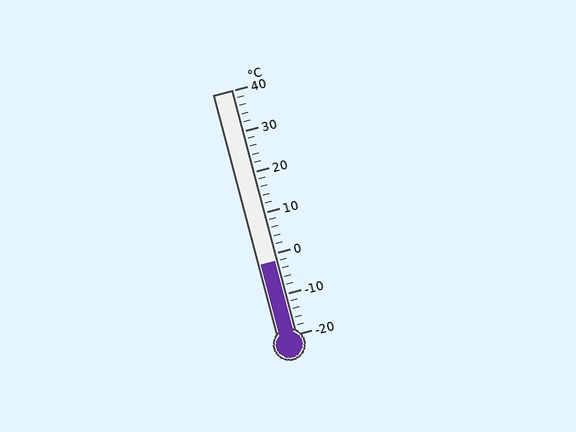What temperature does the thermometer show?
The thermometer shows approximately -2°C.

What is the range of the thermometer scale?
The thermometer scale ranges from -20°C to 40°C.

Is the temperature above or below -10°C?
The temperature is above -10°C.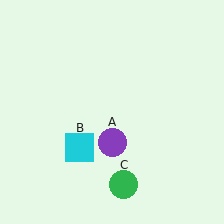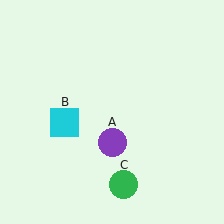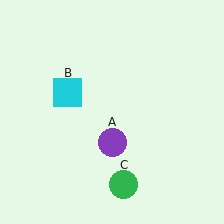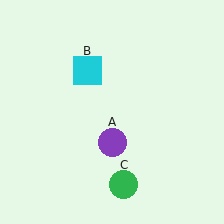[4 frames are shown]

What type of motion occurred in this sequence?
The cyan square (object B) rotated clockwise around the center of the scene.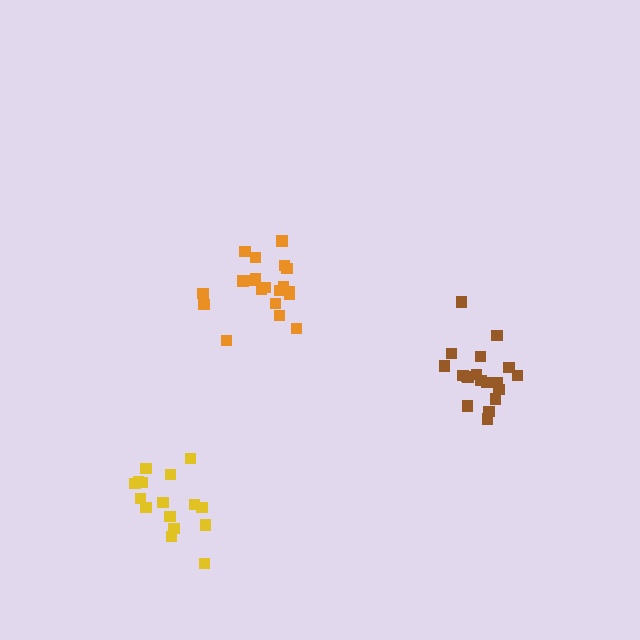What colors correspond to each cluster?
The clusters are colored: orange, brown, yellow.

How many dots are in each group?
Group 1: 20 dots, Group 2: 19 dots, Group 3: 16 dots (55 total).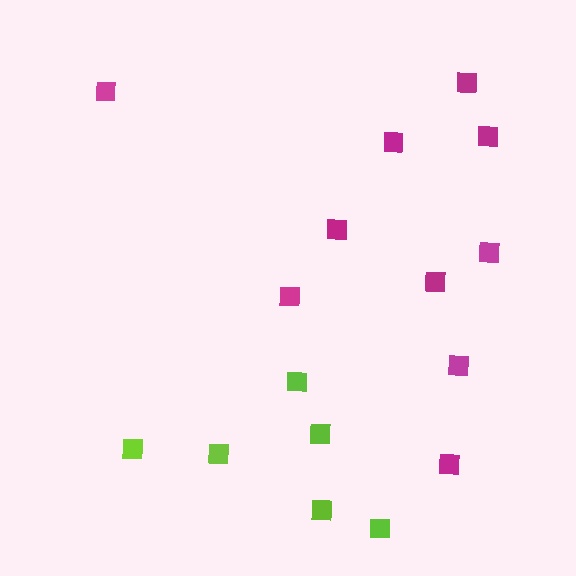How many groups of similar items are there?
There are 2 groups: one group of magenta squares (10) and one group of lime squares (6).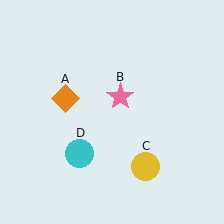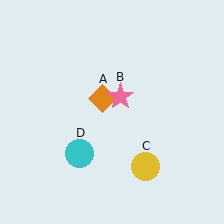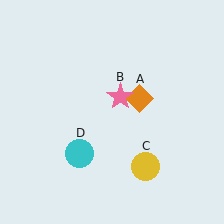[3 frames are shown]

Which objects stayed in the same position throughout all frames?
Pink star (object B) and yellow circle (object C) and cyan circle (object D) remained stationary.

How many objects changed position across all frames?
1 object changed position: orange diamond (object A).